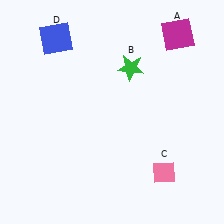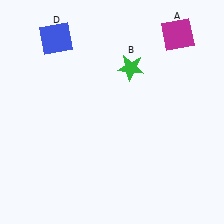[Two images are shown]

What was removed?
The pink diamond (C) was removed in Image 2.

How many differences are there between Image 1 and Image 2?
There is 1 difference between the two images.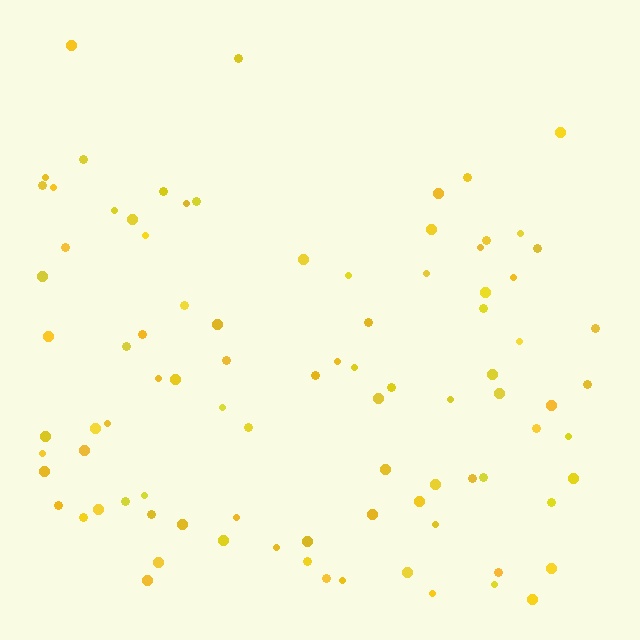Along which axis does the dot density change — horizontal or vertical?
Vertical.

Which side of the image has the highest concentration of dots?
The bottom.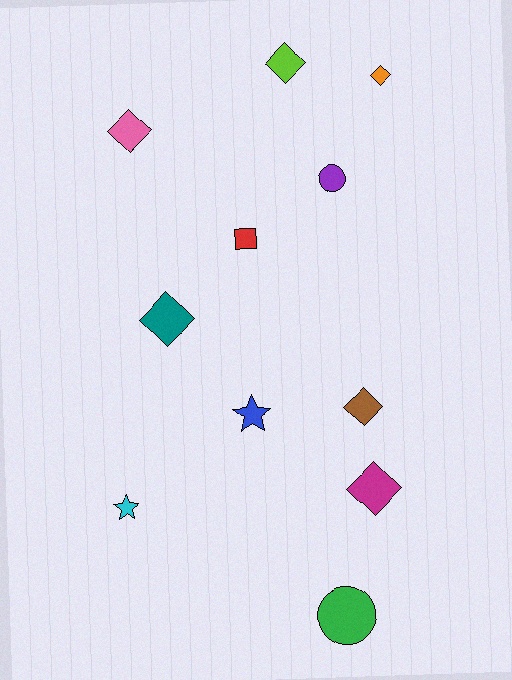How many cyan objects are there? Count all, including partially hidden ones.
There is 1 cyan object.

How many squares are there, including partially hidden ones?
There is 1 square.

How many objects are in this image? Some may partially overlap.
There are 11 objects.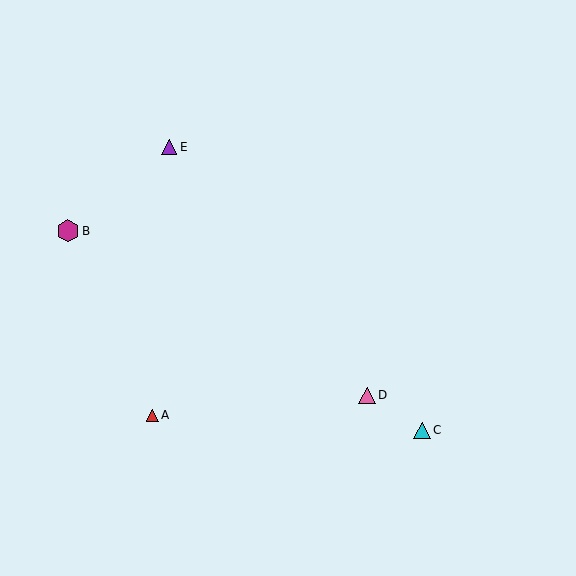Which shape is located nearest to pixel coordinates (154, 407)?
The red triangle (labeled A) at (152, 415) is nearest to that location.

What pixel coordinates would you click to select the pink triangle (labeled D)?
Click at (367, 395) to select the pink triangle D.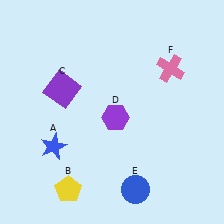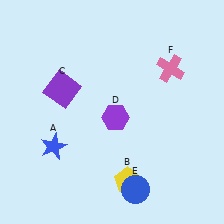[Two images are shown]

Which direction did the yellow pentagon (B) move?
The yellow pentagon (B) moved right.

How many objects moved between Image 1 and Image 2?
1 object moved between the two images.